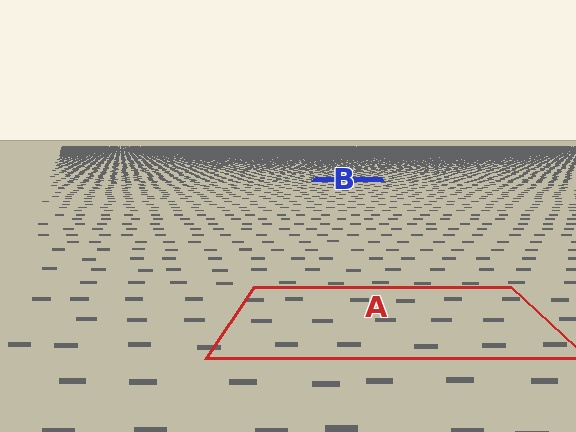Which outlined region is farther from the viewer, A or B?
Region B is farther from the viewer — the texture elements inside it appear smaller and more densely packed.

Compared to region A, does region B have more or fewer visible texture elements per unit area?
Region B has more texture elements per unit area — they are packed more densely because it is farther away.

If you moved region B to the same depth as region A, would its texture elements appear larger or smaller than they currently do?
They would appear larger. At a closer depth, the same texture elements are projected at a bigger on-screen size.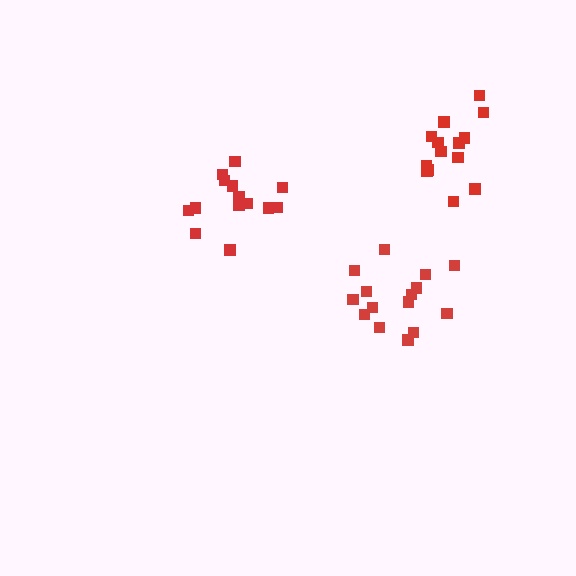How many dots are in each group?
Group 1: 14 dots, Group 2: 15 dots, Group 3: 14 dots (43 total).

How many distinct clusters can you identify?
There are 3 distinct clusters.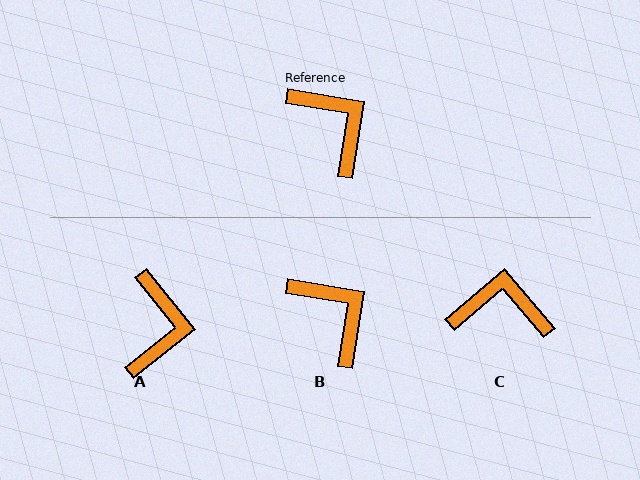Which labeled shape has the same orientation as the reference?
B.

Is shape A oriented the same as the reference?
No, it is off by about 42 degrees.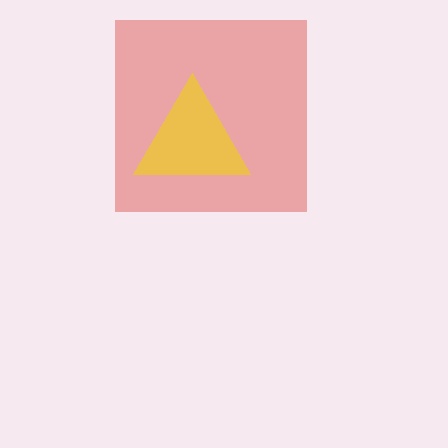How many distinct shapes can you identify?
There are 2 distinct shapes: a red square, a yellow triangle.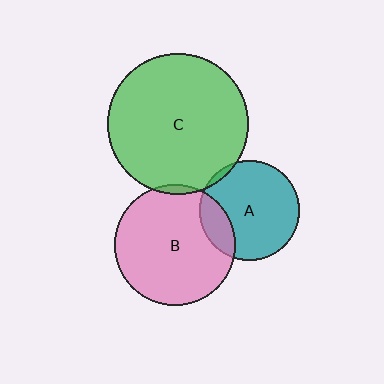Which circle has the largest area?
Circle C (green).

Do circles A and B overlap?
Yes.